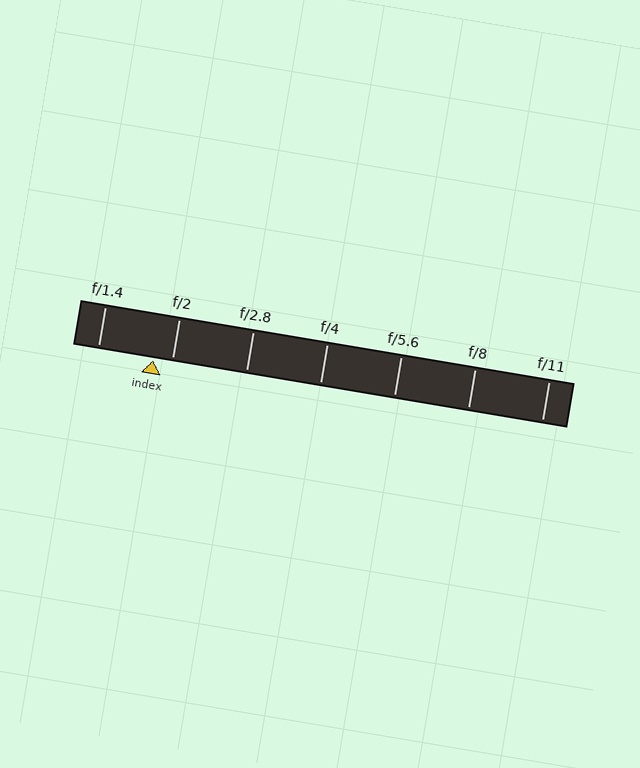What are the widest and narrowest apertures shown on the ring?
The widest aperture shown is f/1.4 and the narrowest is f/11.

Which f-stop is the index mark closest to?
The index mark is closest to f/2.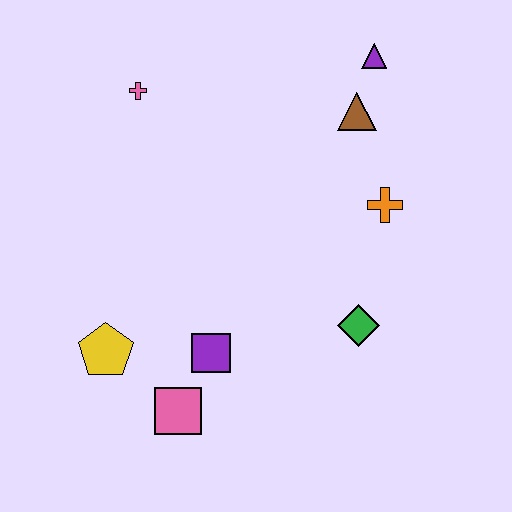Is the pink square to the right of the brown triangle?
No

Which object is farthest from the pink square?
The purple triangle is farthest from the pink square.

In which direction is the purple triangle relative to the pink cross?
The purple triangle is to the right of the pink cross.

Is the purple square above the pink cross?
No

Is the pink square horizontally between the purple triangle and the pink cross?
Yes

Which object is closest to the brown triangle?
The purple triangle is closest to the brown triangle.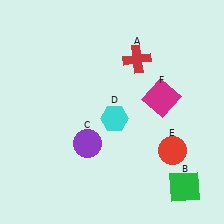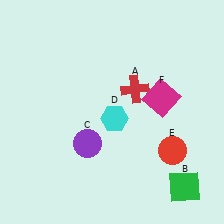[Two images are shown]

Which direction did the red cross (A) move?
The red cross (A) moved down.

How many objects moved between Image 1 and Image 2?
1 object moved between the two images.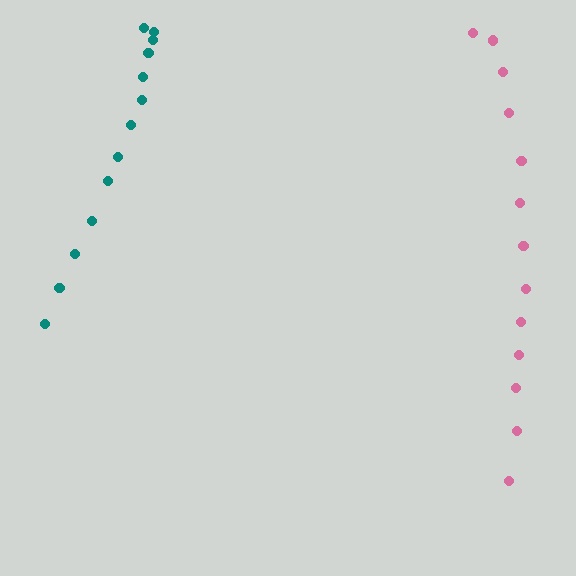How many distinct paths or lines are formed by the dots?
There are 2 distinct paths.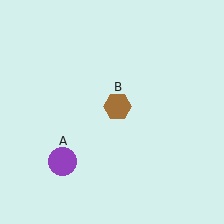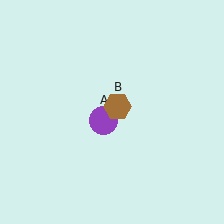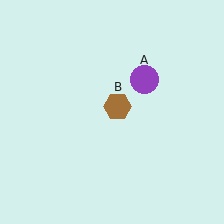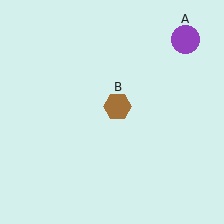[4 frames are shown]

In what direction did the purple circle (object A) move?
The purple circle (object A) moved up and to the right.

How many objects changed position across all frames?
1 object changed position: purple circle (object A).